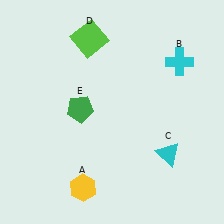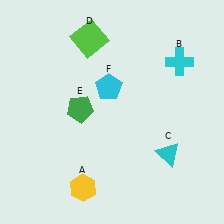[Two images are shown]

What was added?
A cyan pentagon (F) was added in Image 2.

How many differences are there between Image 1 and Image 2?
There is 1 difference between the two images.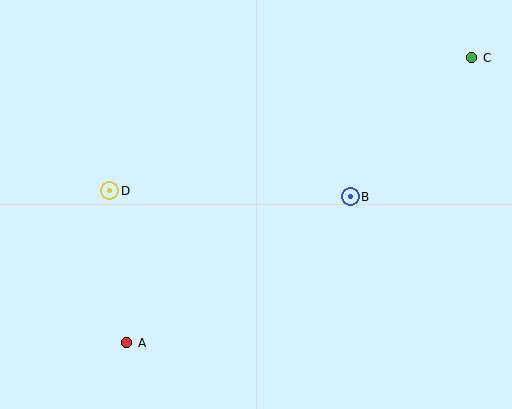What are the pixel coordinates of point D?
Point D is at (110, 191).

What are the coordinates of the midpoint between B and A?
The midpoint between B and A is at (239, 270).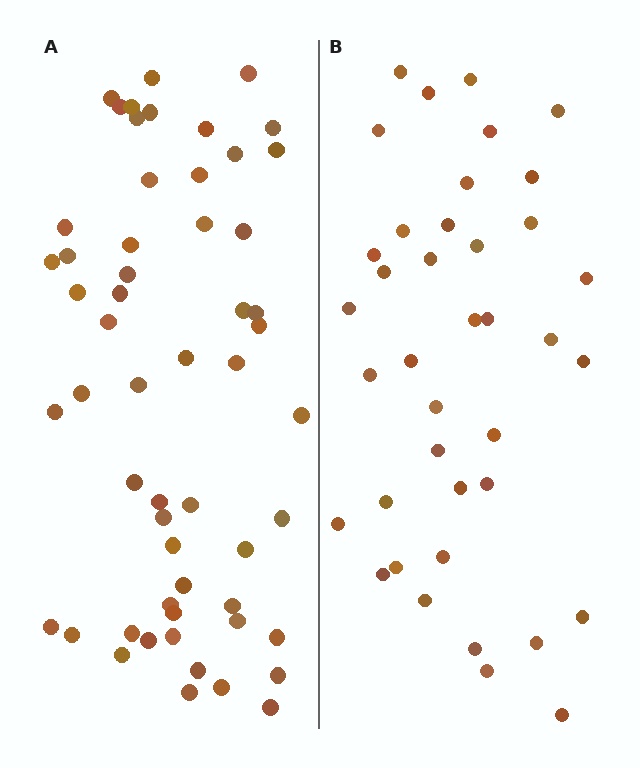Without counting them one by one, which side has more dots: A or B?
Region A (the left region) has more dots.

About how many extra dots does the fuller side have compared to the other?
Region A has approximately 15 more dots than region B.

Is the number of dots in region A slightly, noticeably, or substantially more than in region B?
Region A has noticeably more, but not dramatically so. The ratio is roughly 1.4 to 1.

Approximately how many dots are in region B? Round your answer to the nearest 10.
About 40 dots. (The exact count is 39, which rounds to 40.)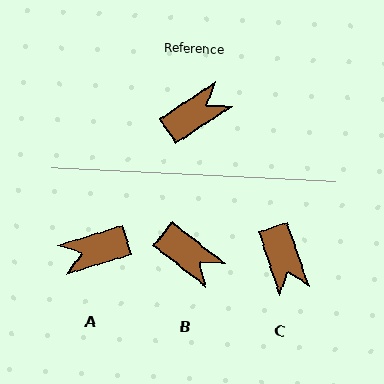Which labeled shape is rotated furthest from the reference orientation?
A, about 163 degrees away.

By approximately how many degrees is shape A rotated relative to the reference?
Approximately 163 degrees counter-clockwise.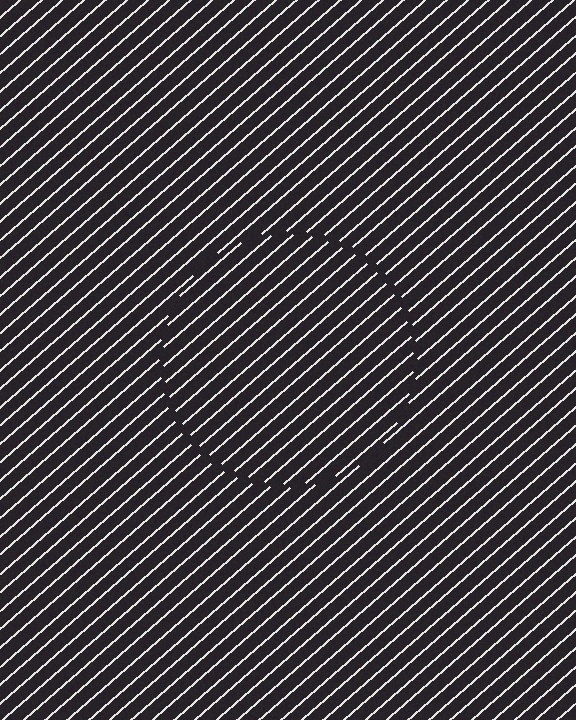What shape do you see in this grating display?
An illusory circle. The interior of the shape contains the same grating, shifted by half a period — the contour is defined by the phase discontinuity where line-ends from the inner and outer gratings abut.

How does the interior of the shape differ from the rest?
The interior of the shape contains the same grating, shifted by half a period — the contour is defined by the phase discontinuity where line-ends from the inner and outer gratings abut.